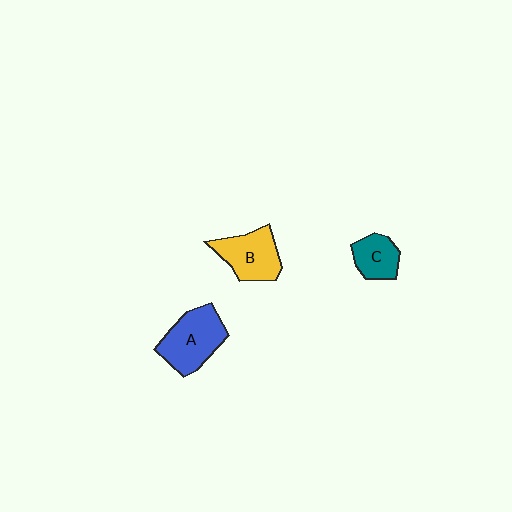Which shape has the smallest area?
Shape C (teal).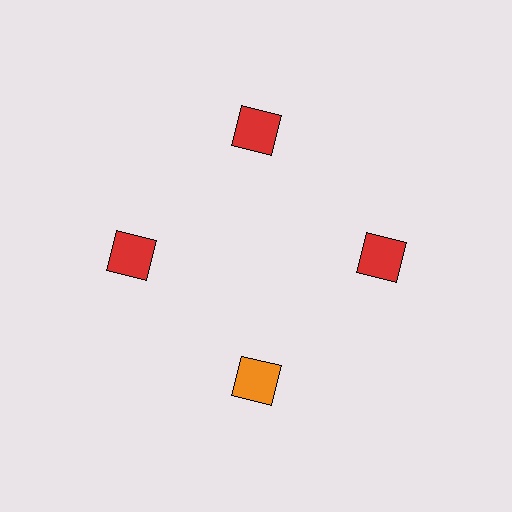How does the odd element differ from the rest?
It has a different color: orange instead of red.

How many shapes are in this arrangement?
There are 4 shapes arranged in a ring pattern.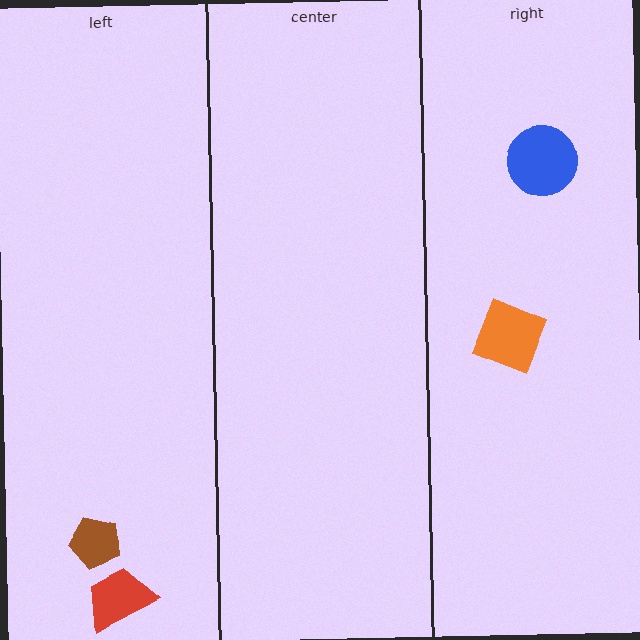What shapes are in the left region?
The brown pentagon, the red trapezoid.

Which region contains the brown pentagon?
The left region.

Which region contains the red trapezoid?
The left region.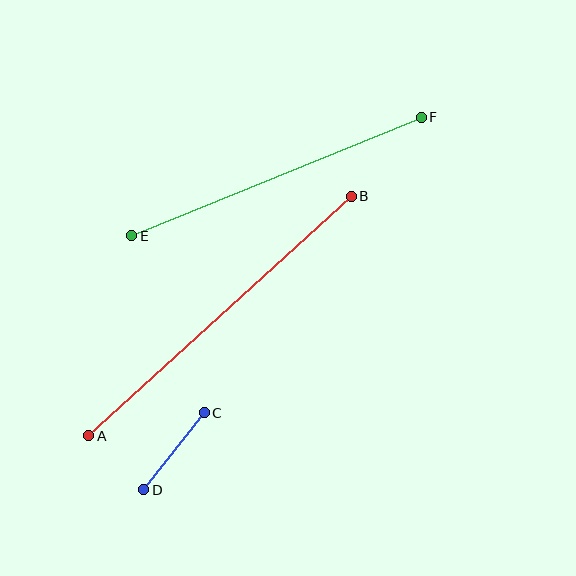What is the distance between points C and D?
The distance is approximately 98 pixels.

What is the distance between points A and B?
The distance is approximately 355 pixels.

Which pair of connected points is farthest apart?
Points A and B are farthest apart.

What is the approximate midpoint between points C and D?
The midpoint is at approximately (174, 451) pixels.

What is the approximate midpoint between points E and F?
The midpoint is at approximately (276, 176) pixels.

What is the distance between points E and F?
The distance is approximately 313 pixels.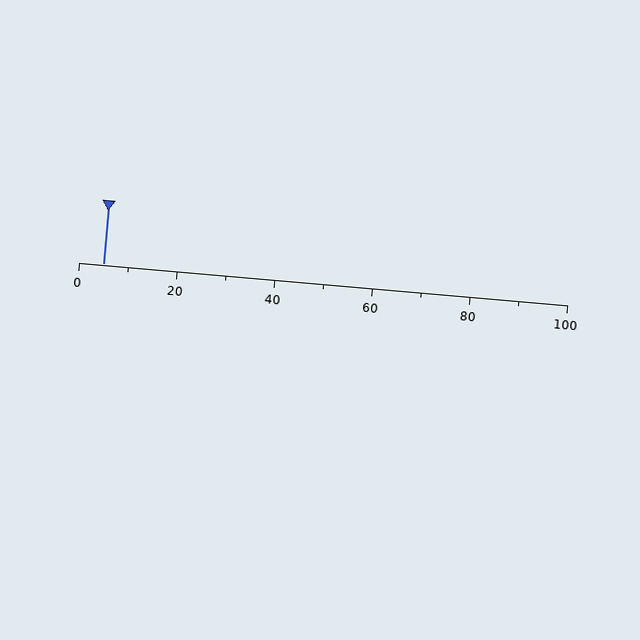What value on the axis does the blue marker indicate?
The marker indicates approximately 5.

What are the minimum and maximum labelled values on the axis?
The axis runs from 0 to 100.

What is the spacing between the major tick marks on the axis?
The major ticks are spaced 20 apart.